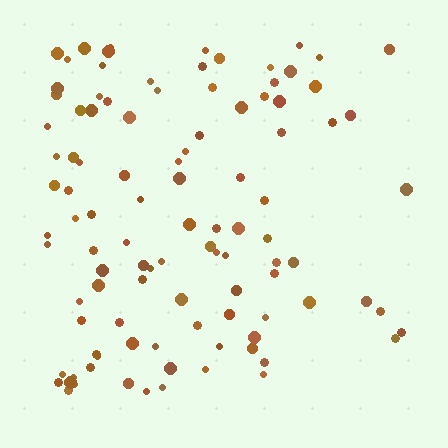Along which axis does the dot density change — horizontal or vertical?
Horizontal.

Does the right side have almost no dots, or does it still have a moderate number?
Still a moderate number, just noticeably fewer than the left.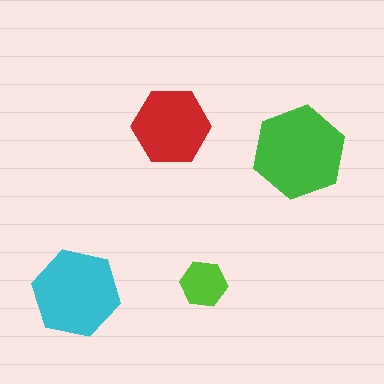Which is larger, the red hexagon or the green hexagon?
The green one.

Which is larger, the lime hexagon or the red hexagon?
The red one.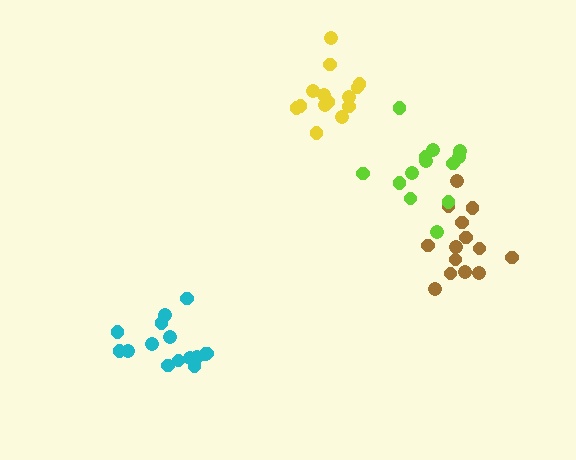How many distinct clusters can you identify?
There are 4 distinct clusters.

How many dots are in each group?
Group 1: 14 dots, Group 2: 14 dots, Group 3: 15 dots, Group 4: 13 dots (56 total).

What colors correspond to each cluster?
The clusters are colored: brown, yellow, cyan, lime.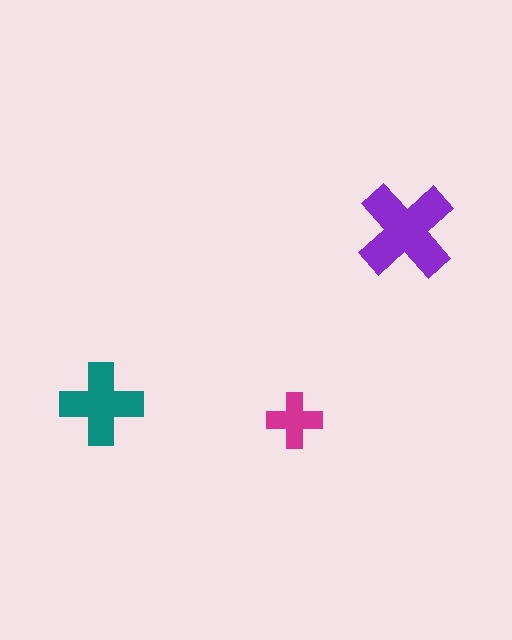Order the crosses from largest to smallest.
the purple one, the teal one, the magenta one.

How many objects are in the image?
There are 3 objects in the image.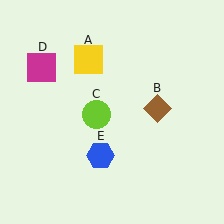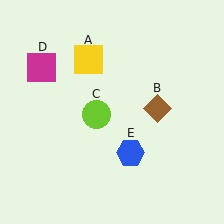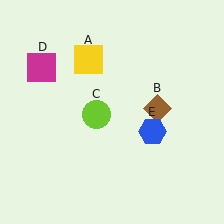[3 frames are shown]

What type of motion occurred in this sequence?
The blue hexagon (object E) rotated counterclockwise around the center of the scene.